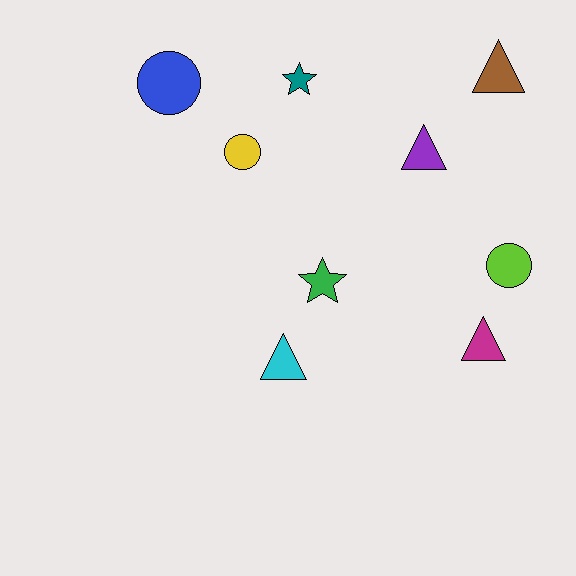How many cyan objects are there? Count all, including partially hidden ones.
There is 1 cyan object.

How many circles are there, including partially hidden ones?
There are 3 circles.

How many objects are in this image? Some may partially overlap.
There are 9 objects.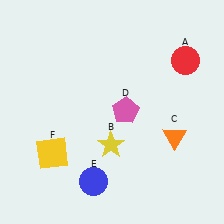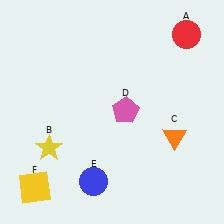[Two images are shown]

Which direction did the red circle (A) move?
The red circle (A) moved up.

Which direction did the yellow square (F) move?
The yellow square (F) moved down.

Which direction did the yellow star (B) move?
The yellow star (B) moved left.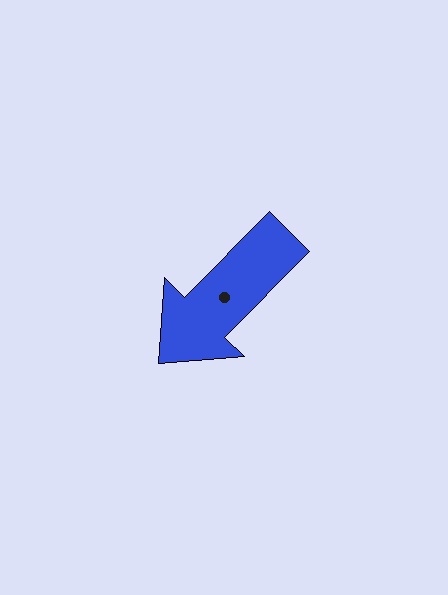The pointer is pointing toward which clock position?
Roughly 7 o'clock.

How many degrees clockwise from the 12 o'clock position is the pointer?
Approximately 225 degrees.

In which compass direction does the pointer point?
Southwest.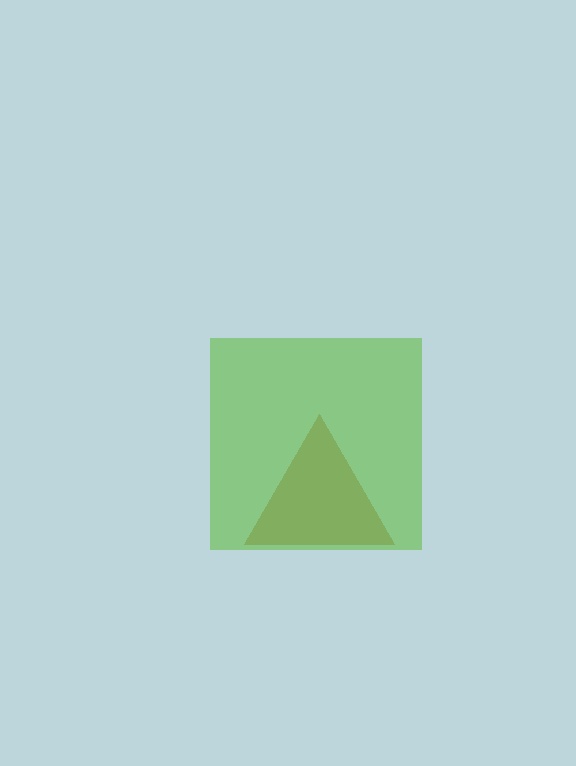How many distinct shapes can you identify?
There are 2 distinct shapes: a brown triangle, a lime square.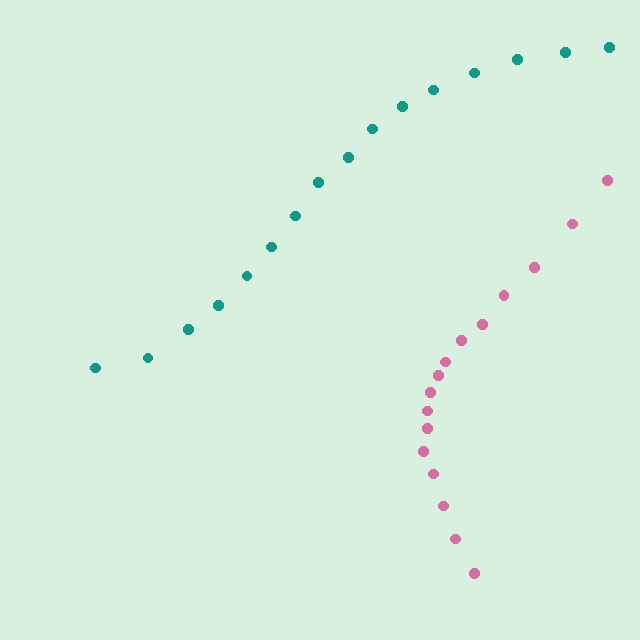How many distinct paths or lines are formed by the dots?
There are 2 distinct paths.